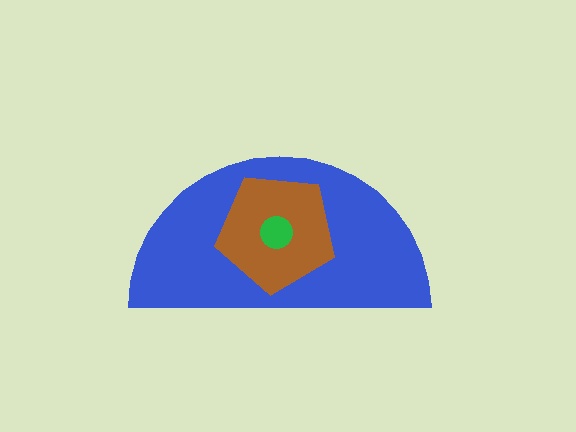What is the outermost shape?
The blue semicircle.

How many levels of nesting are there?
3.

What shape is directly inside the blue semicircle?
The brown pentagon.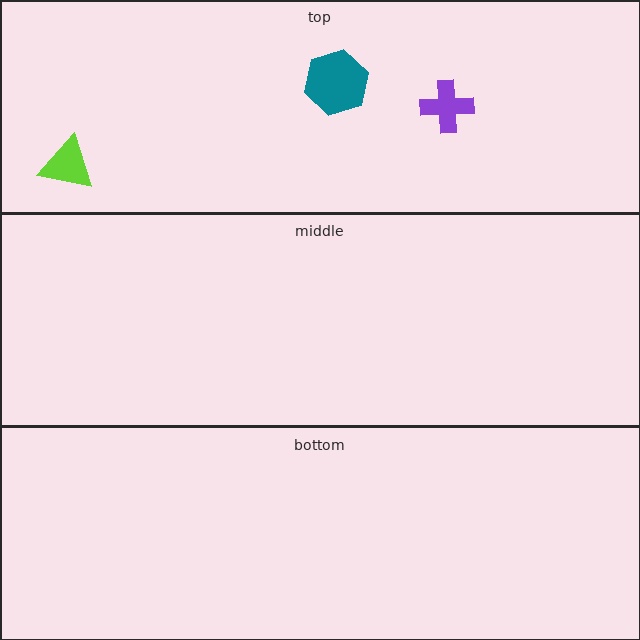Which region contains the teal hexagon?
The top region.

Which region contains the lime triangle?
The top region.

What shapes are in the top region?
The purple cross, the teal hexagon, the lime triangle.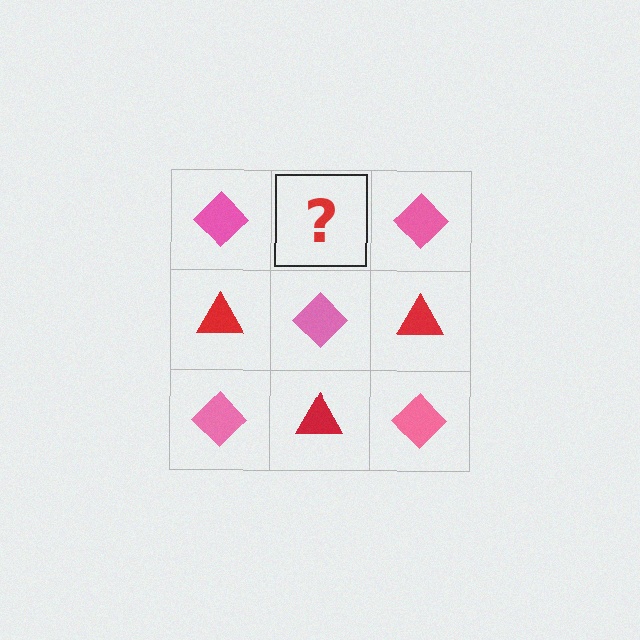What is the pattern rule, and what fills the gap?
The rule is that it alternates pink diamond and red triangle in a checkerboard pattern. The gap should be filled with a red triangle.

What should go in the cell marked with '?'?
The missing cell should contain a red triangle.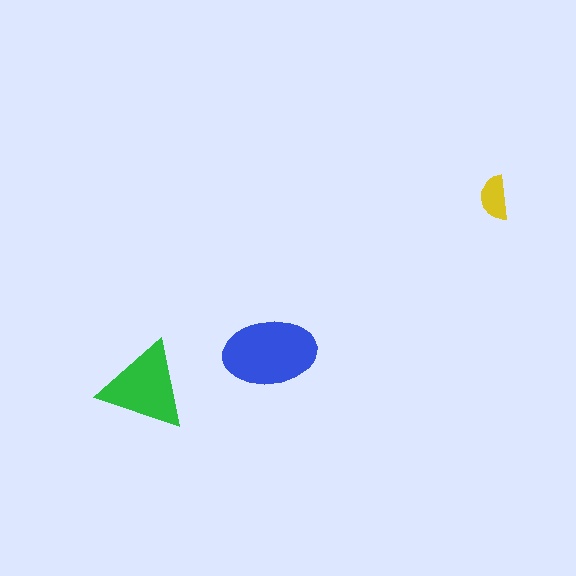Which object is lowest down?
The green triangle is bottommost.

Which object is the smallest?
The yellow semicircle.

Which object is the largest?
The blue ellipse.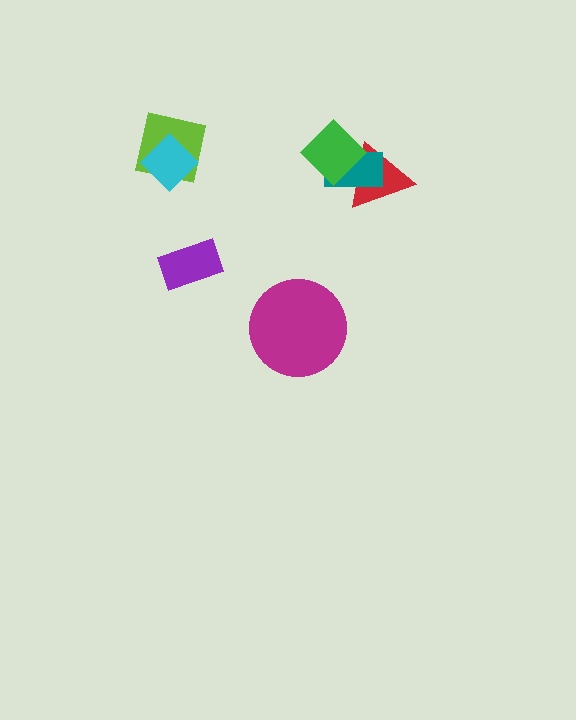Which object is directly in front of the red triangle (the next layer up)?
The teal rectangle is directly in front of the red triangle.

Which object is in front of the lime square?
The cyan diamond is in front of the lime square.